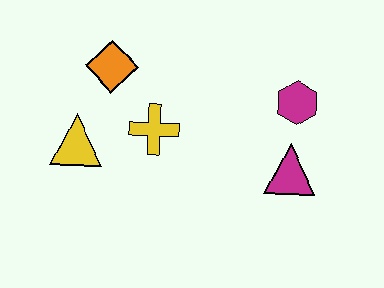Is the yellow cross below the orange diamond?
Yes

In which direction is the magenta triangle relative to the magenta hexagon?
The magenta triangle is below the magenta hexagon.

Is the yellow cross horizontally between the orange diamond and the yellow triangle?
No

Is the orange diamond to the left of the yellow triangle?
No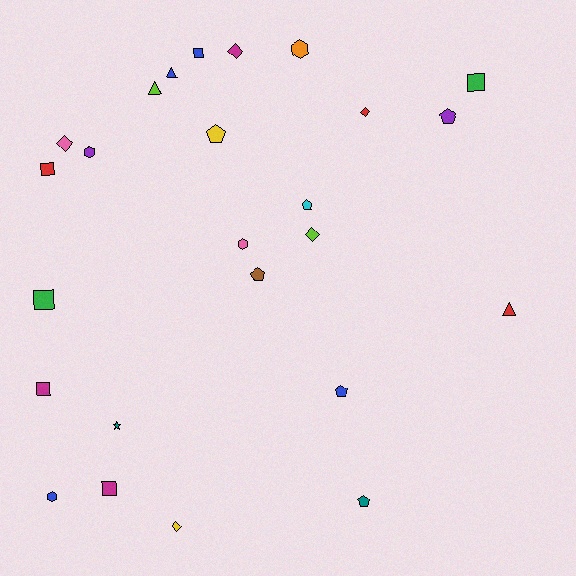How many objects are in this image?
There are 25 objects.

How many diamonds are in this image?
There are 5 diamonds.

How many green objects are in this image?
There are 2 green objects.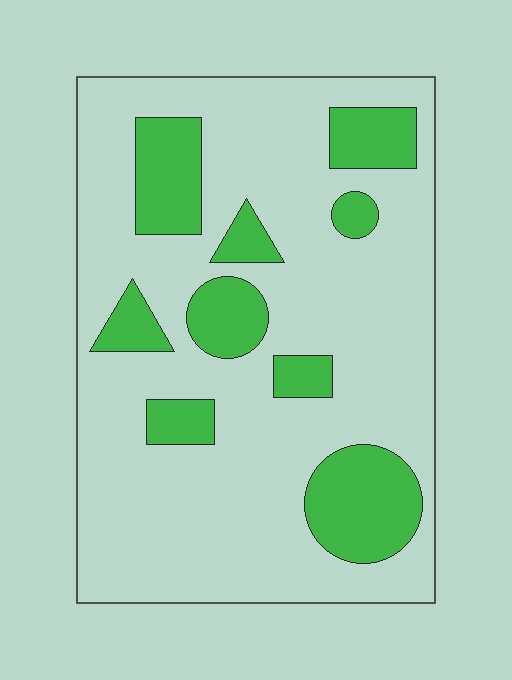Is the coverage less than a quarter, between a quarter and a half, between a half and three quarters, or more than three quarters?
Less than a quarter.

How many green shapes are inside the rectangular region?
9.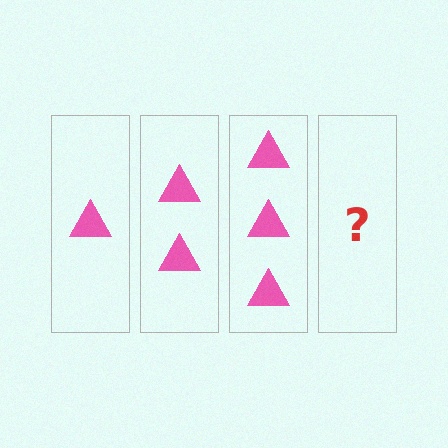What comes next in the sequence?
The next element should be 4 triangles.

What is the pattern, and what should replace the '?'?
The pattern is that each step adds one more triangle. The '?' should be 4 triangles.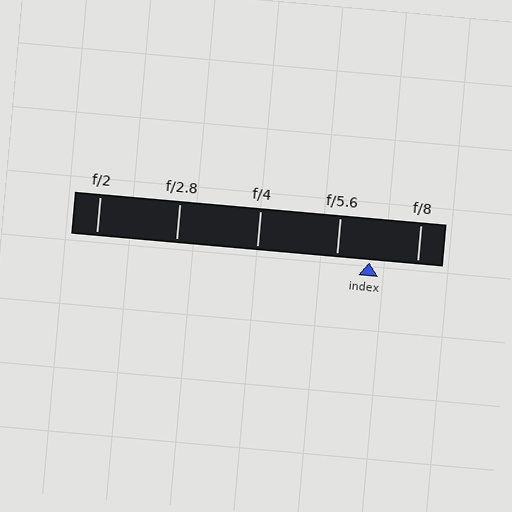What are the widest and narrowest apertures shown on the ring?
The widest aperture shown is f/2 and the narrowest is f/8.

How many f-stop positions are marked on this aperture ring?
There are 5 f-stop positions marked.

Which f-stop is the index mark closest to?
The index mark is closest to f/5.6.